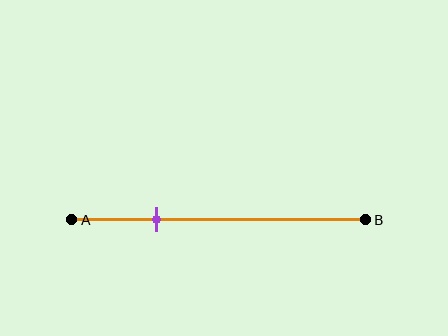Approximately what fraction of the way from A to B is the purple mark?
The purple mark is approximately 30% of the way from A to B.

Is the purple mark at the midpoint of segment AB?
No, the mark is at about 30% from A, not at the 50% midpoint.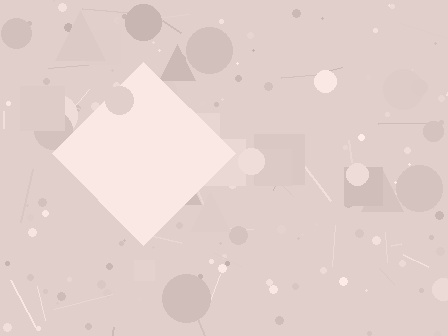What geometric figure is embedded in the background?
A diamond is embedded in the background.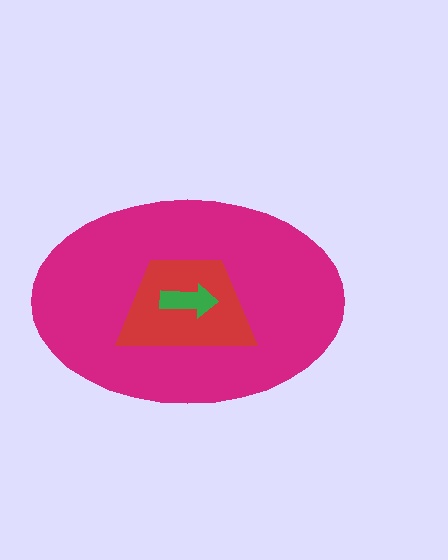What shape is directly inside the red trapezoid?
The green arrow.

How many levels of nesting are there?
3.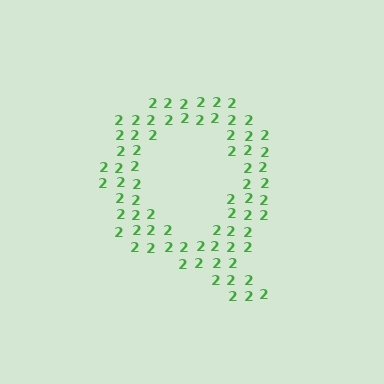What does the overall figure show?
The overall figure shows the letter Q.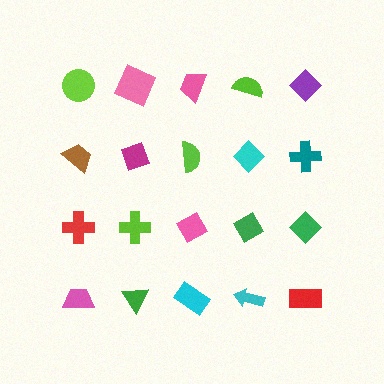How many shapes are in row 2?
5 shapes.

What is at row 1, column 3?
A pink trapezoid.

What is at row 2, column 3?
A lime semicircle.